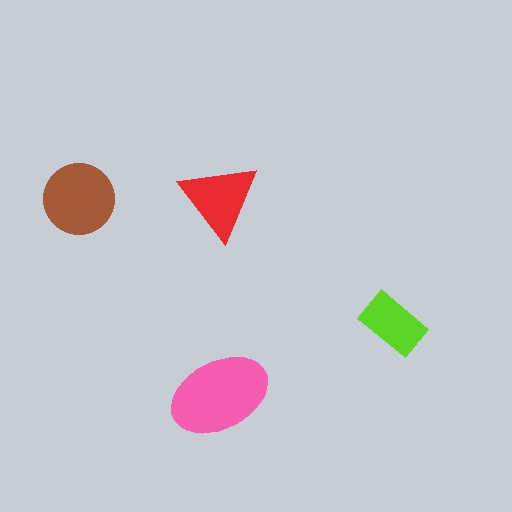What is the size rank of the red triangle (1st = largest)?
3rd.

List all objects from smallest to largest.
The lime rectangle, the red triangle, the brown circle, the pink ellipse.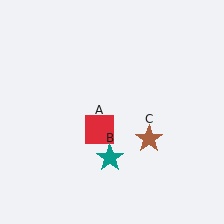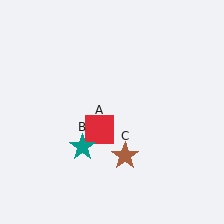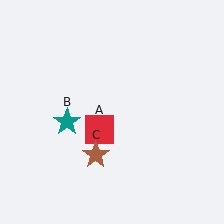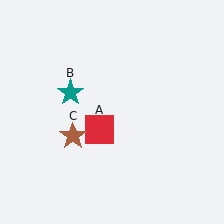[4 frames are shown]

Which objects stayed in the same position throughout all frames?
Red square (object A) remained stationary.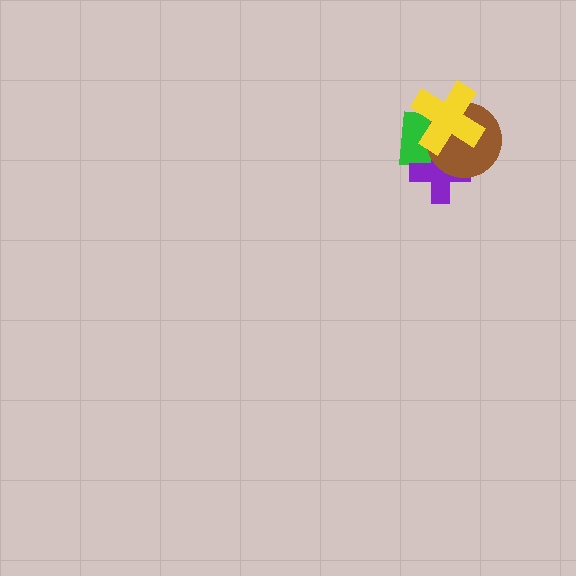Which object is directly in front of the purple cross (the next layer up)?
The brown circle is directly in front of the purple cross.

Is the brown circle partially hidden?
Yes, it is partially covered by another shape.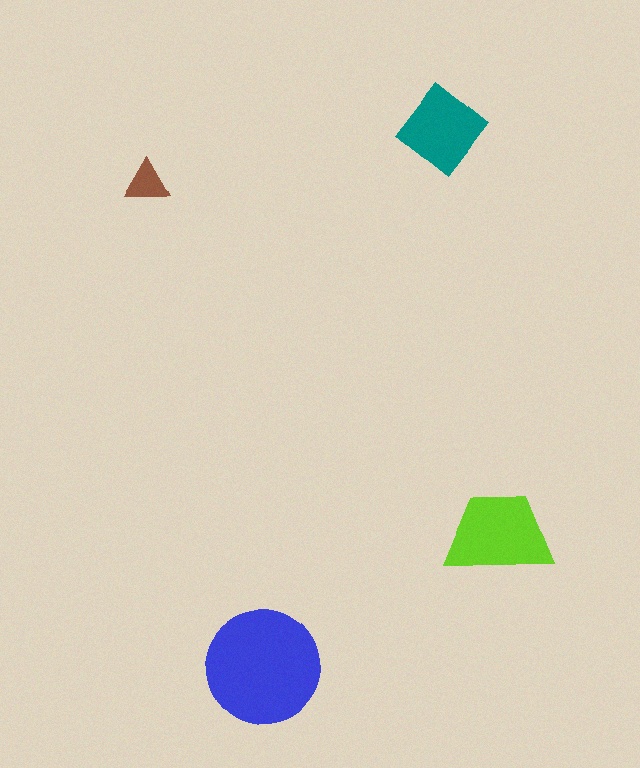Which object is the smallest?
The brown triangle.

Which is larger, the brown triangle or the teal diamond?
The teal diamond.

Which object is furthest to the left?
The brown triangle is leftmost.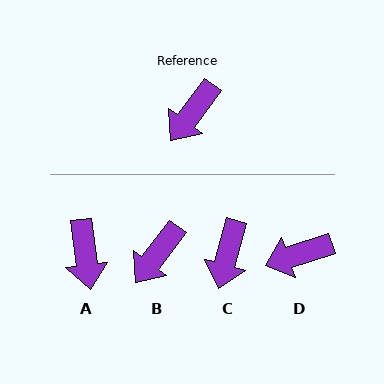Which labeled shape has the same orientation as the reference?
B.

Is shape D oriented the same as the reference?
No, it is off by about 34 degrees.